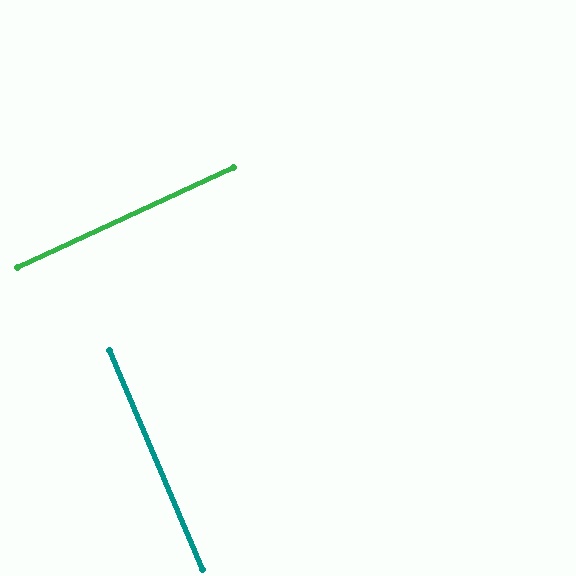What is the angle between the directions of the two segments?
Approximately 88 degrees.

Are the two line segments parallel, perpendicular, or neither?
Perpendicular — they meet at approximately 88°.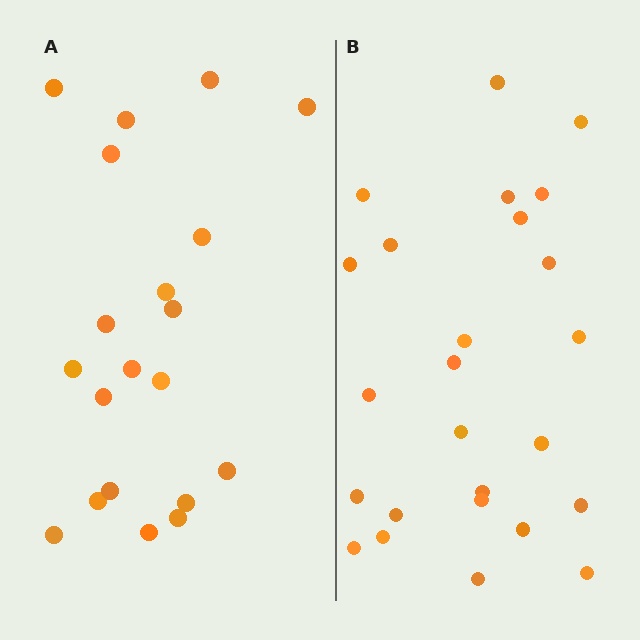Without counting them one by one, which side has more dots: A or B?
Region B (the right region) has more dots.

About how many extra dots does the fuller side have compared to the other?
Region B has about 5 more dots than region A.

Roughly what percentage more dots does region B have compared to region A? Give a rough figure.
About 25% more.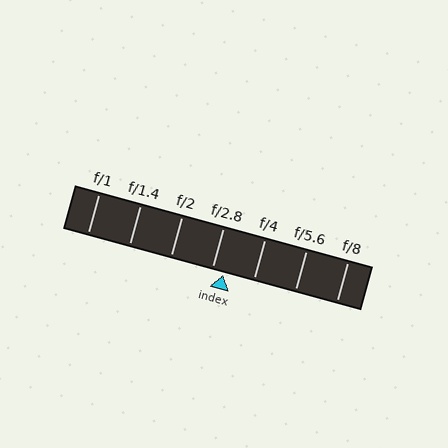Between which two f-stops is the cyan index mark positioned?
The index mark is between f/2.8 and f/4.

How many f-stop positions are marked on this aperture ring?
There are 7 f-stop positions marked.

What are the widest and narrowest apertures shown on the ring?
The widest aperture shown is f/1 and the narrowest is f/8.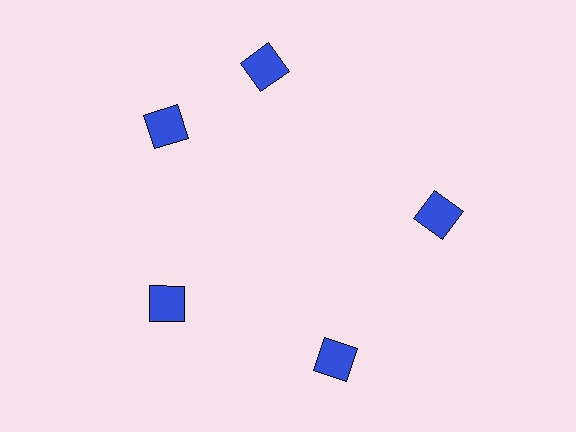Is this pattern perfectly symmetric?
No. The 5 blue squares are arranged in a ring, but one element near the 1 o'clock position is rotated out of alignment along the ring, breaking the 5-fold rotational symmetry.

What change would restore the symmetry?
The symmetry would be restored by rotating it back into even spacing with its neighbors so that all 5 squares sit at equal angles and equal distance from the center.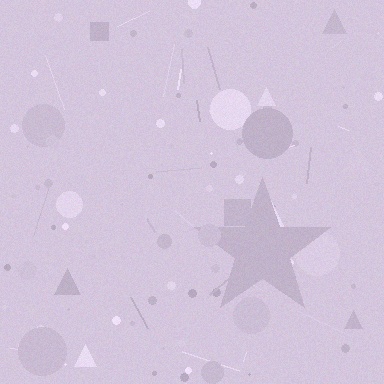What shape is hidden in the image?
A star is hidden in the image.